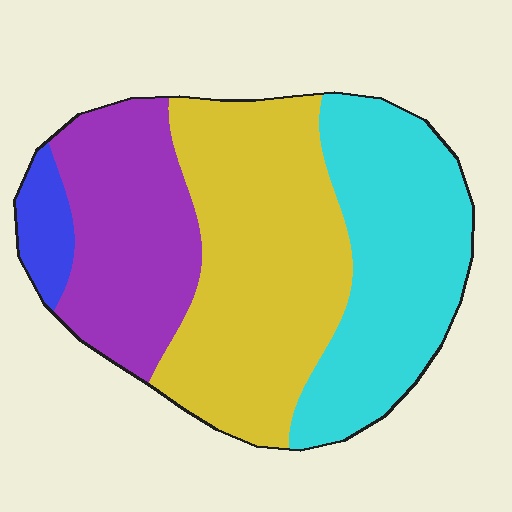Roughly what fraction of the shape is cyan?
Cyan takes up about one third (1/3) of the shape.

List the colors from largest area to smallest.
From largest to smallest: yellow, cyan, purple, blue.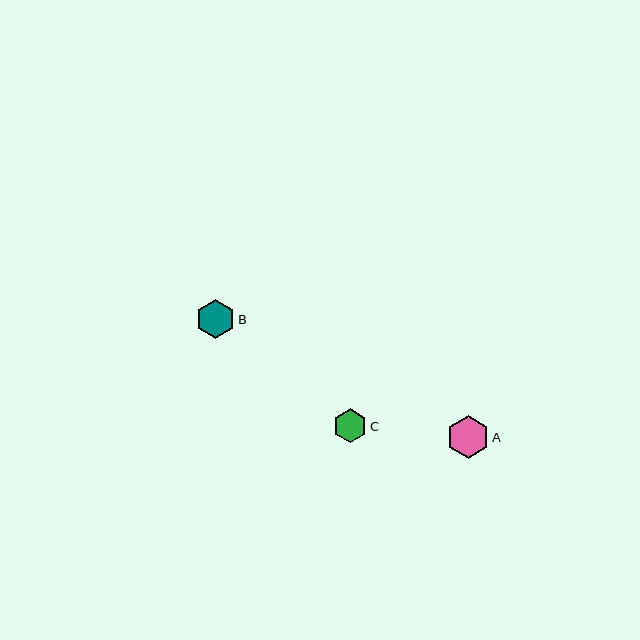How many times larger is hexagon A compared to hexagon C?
Hexagon A is approximately 1.3 times the size of hexagon C.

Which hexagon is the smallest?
Hexagon C is the smallest with a size of approximately 34 pixels.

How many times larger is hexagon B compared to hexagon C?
Hexagon B is approximately 1.1 times the size of hexagon C.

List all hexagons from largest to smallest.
From largest to smallest: A, B, C.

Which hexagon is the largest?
Hexagon A is the largest with a size of approximately 42 pixels.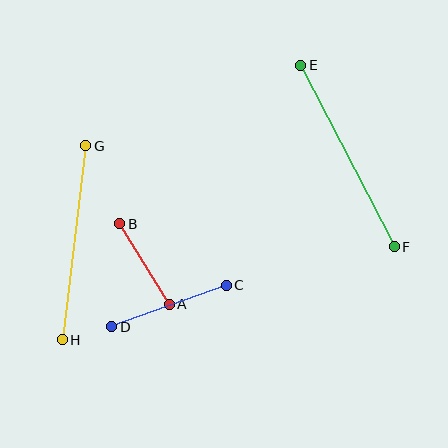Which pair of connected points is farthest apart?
Points E and F are farthest apart.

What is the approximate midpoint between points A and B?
The midpoint is at approximately (144, 264) pixels.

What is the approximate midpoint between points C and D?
The midpoint is at approximately (169, 306) pixels.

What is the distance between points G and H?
The distance is approximately 195 pixels.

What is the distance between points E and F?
The distance is approximately 204 pixels.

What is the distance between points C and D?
The distance is approximately 122 pixels.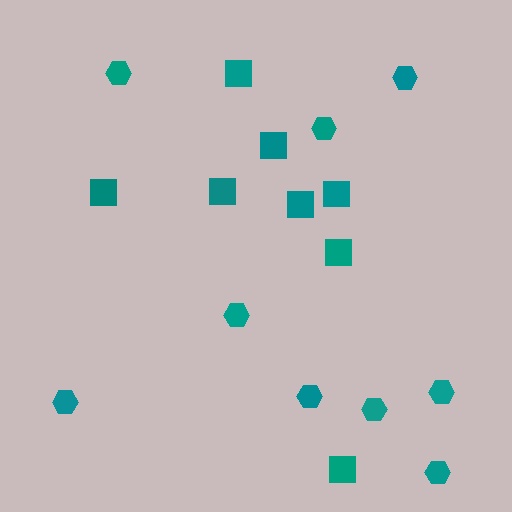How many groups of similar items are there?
There are 2 groups: one group of squares (8) and one group of hexagons (9).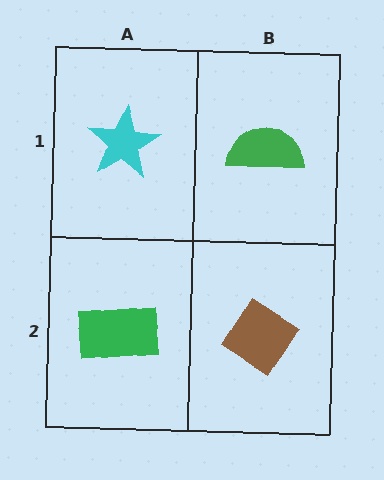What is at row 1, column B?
A green semicircle.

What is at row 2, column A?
A green rectangle.